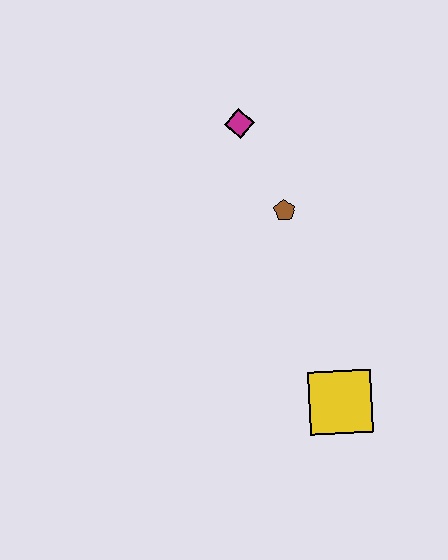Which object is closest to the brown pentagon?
The magenta diamond is closest to the brown pentagon.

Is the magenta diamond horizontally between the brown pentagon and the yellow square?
No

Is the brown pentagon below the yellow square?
No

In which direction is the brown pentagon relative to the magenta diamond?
The brown pentagon is below the magenta diamond.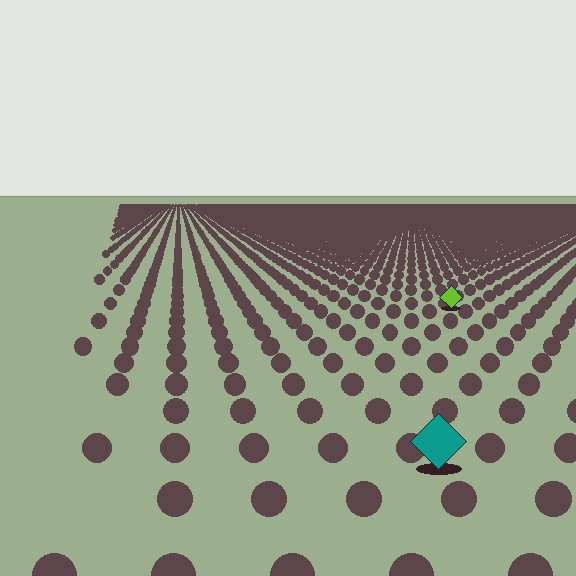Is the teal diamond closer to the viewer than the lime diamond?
Yes. The teal diamond is closer — you can tell from the texture gradient: the ground texture is coarser near it.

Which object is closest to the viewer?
The teal diamond is closest. The texture marks near it are larger and more spread out.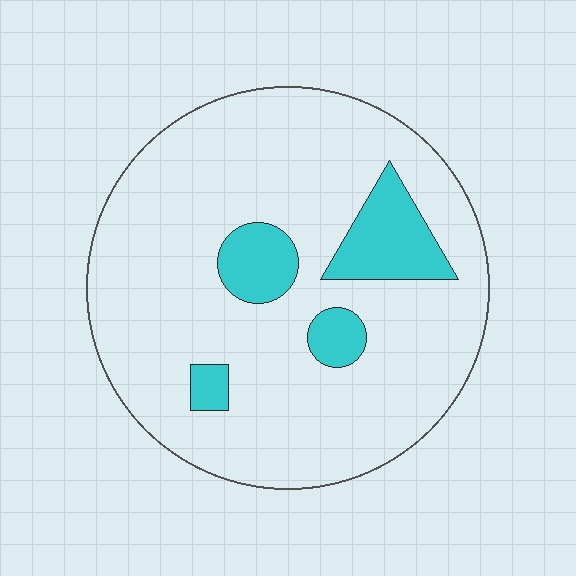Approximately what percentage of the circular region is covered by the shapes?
Approximately 15%.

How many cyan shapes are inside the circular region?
4.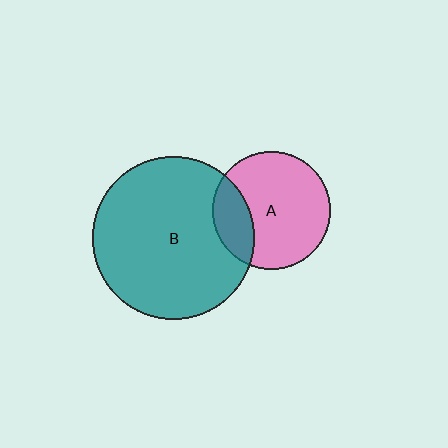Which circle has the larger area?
Circle B (teal).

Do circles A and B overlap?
Yes.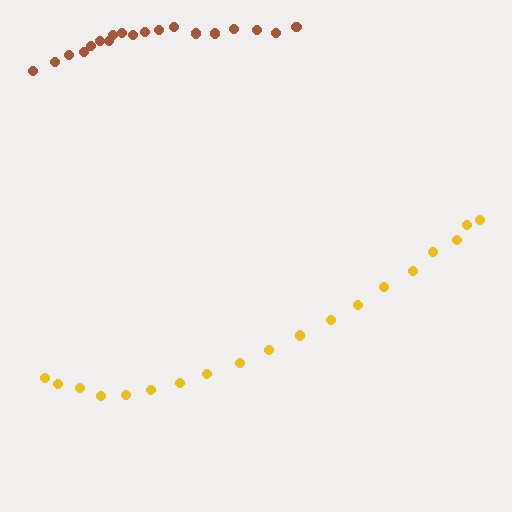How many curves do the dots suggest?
There are 2 distinct paths.